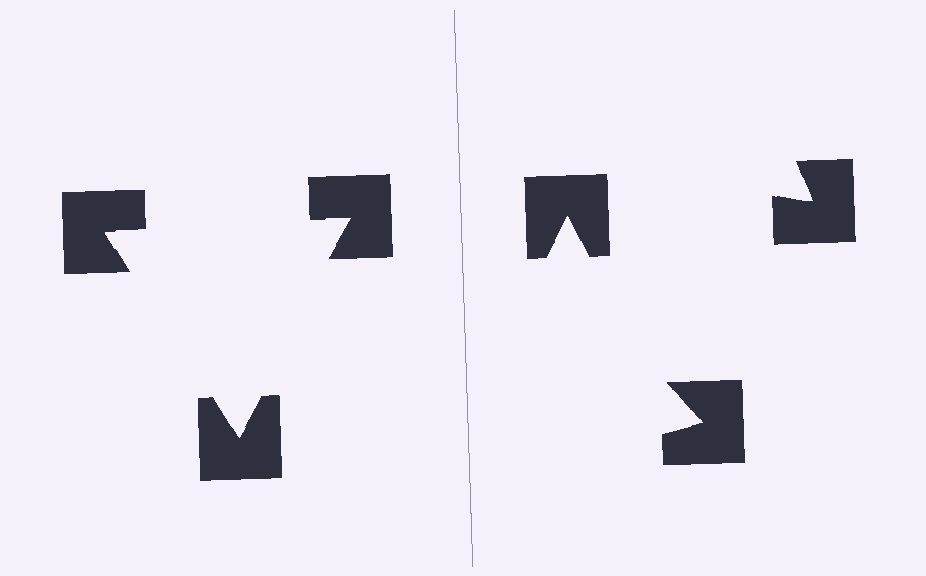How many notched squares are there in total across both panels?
6 — 3 on each side.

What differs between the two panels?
The notched squares are positioned identically on both sides; only the wedge orientations differ. On the left they align to a triangle; on the right they are misaligned.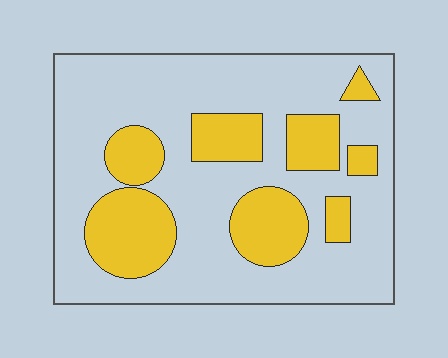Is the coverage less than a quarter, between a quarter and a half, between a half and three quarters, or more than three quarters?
Between a quarter and a half.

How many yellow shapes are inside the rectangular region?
8.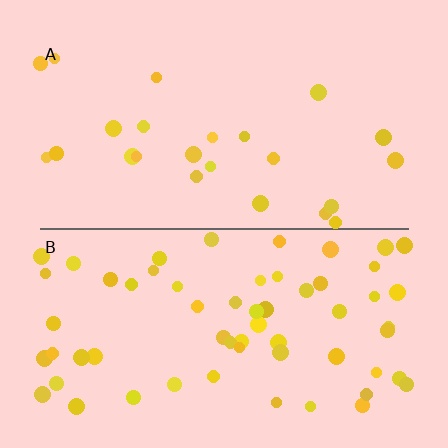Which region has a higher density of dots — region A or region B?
B (the bottom).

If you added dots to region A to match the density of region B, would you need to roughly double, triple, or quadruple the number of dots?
Approximately triple.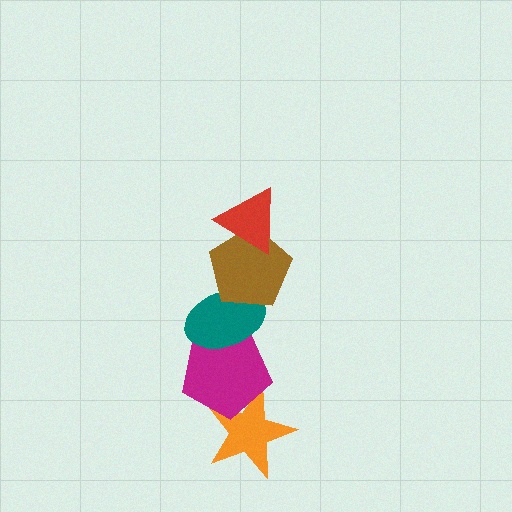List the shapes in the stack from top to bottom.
From top to bottom: the red triangle, the brown pentagon, the teal ellipse, the magenta pentagon, the orange star.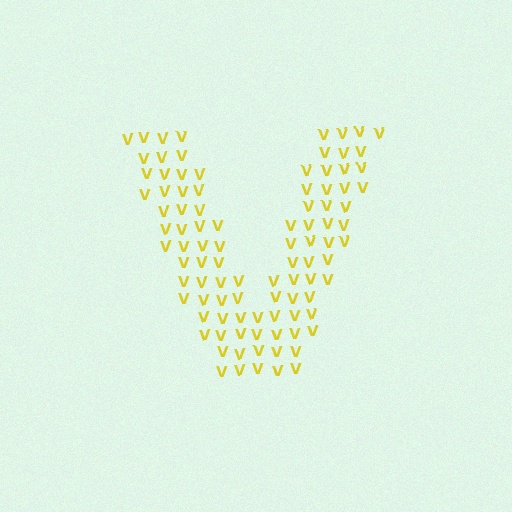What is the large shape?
The large shape is the letter V.